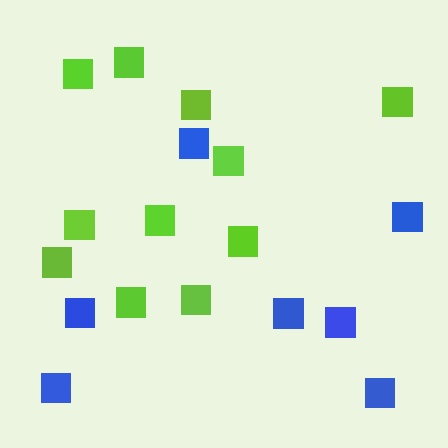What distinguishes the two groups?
There are 2 groups: one group of blue squares (7) and one group of lime squares (11).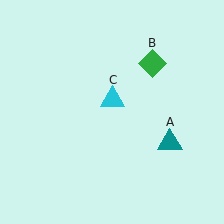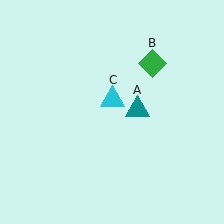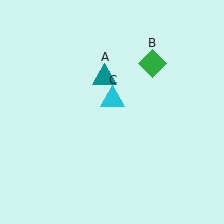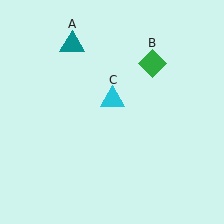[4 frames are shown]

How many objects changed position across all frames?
1 object changed position: teal triangle (object A).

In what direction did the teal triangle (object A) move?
The teal triangle (object A) moved up and to the left.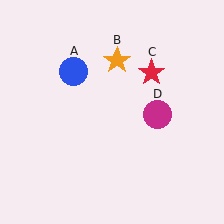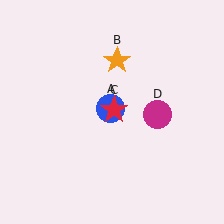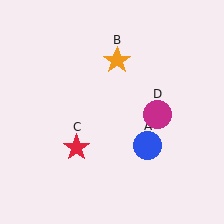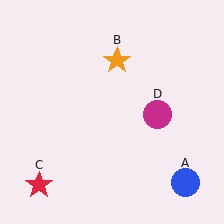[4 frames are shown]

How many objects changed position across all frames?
2 objects changed position: blue circle (object A), red star (object C).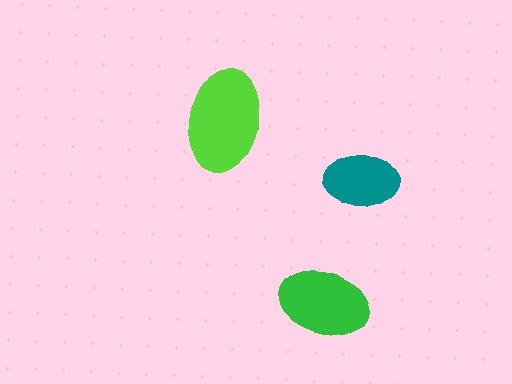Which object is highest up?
The lime ellipse is topmost.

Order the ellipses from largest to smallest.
the lime one, the green one, the teal one.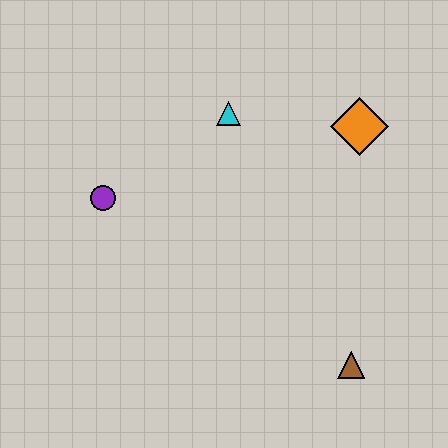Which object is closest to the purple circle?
The cyan triangle is closest to the purple circle.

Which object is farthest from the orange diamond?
The purple circle is farthest from the orange diamond.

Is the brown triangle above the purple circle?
No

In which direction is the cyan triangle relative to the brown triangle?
The cyan triangle is above the brown triangle.